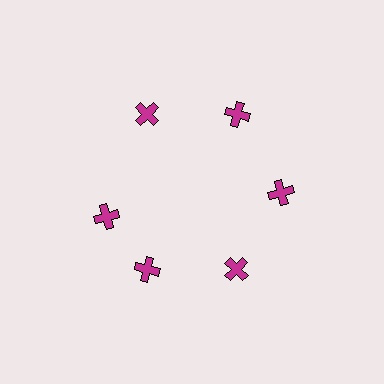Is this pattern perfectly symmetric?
No. The 6 magenta crosses are arranged in a ring, but one element near the 9 o'clock position is rotated out of alignment along the ring, breaking the 6-fold rotational symmetry.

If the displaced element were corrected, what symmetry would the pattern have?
It would have 6-fold rotational symmetry — the pattern would map onto itself every 60 degrees.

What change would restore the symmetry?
The symmetry would be restored by rotating it back into even spacing with its neighbors so that all 6 crosses sit at equal angles and equal distance from the center.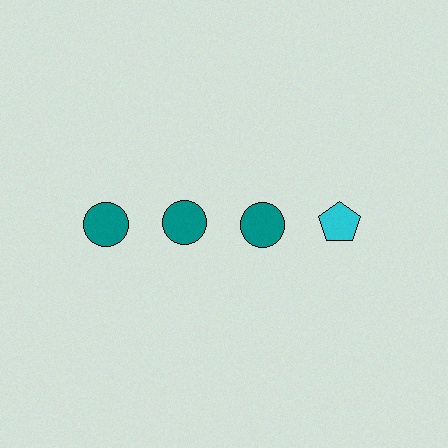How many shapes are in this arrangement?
There are 4 shapes arranged in a grid pattern.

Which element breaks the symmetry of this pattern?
The cyan pentagon in the top row, second from right column breaks the symmetry. All other shapes are teal circles.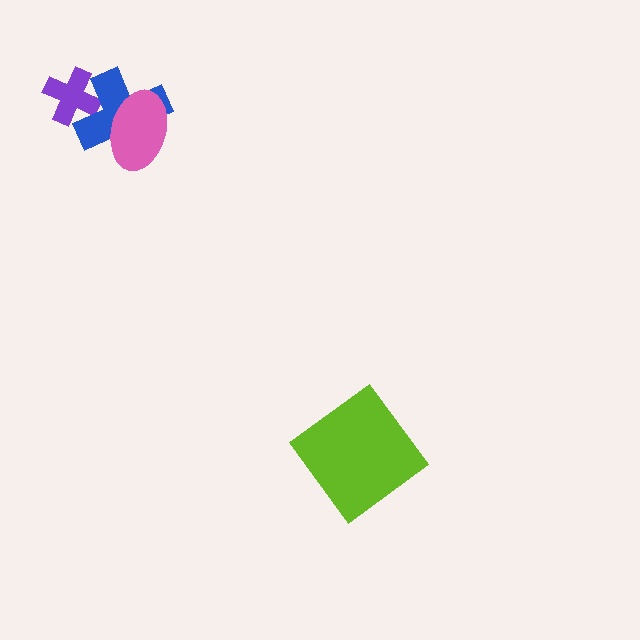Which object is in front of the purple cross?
The blue cross is in front of the purple cross.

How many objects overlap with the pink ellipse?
1 object overlaps with the pink ellipse.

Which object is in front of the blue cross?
The pink ellipse is in front of the blue cross.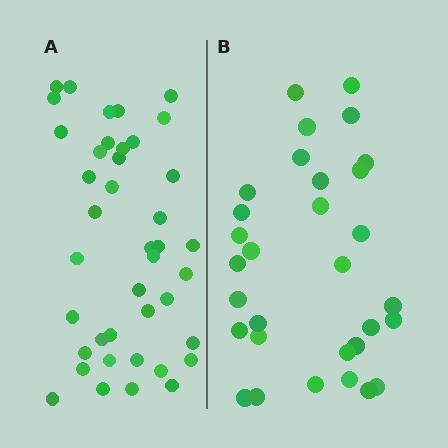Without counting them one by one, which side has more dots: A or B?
Region A (the left region) has more dots.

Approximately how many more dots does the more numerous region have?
Region A has roughly 10 or so more dots than region B.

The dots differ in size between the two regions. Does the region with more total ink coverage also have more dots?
No. Region B has more total ink coverage because its dots are larger, but region A actually contains more individual dots. Total area can be misleading — the number of items is what matters here.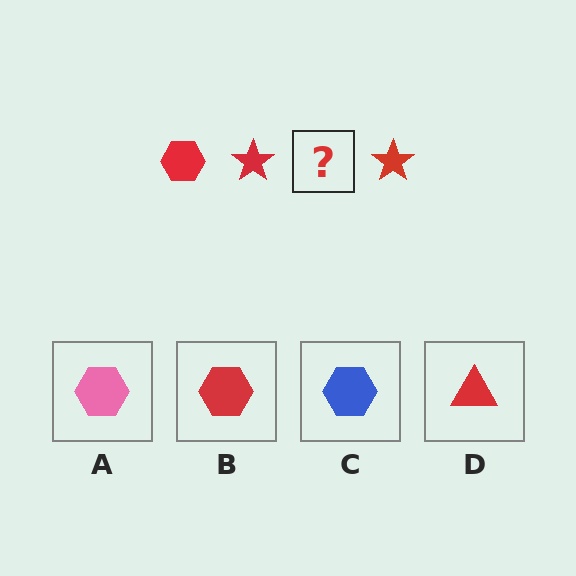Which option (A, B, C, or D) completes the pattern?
B.